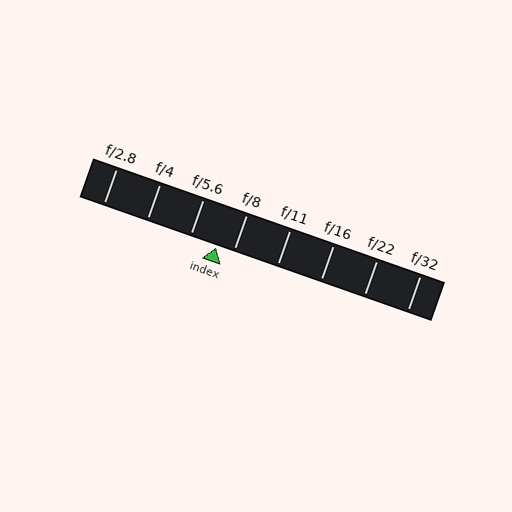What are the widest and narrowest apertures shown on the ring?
The widest aperture shown is f/2.8 and the narrowest is f/32.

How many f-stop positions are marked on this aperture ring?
There are 8 f-stop positions marked.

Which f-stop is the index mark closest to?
The index mark is closest to f/8.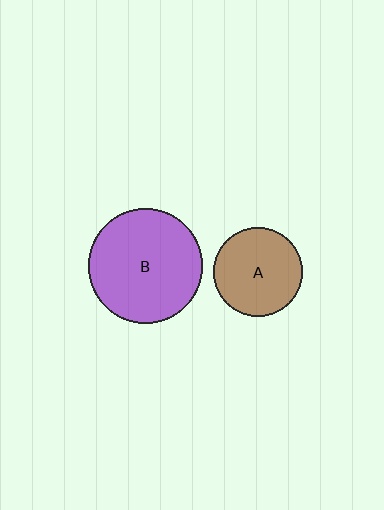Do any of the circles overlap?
No, none of the circles overlap.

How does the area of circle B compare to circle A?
Approximately 1.6 times.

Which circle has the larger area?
Circle B (purple).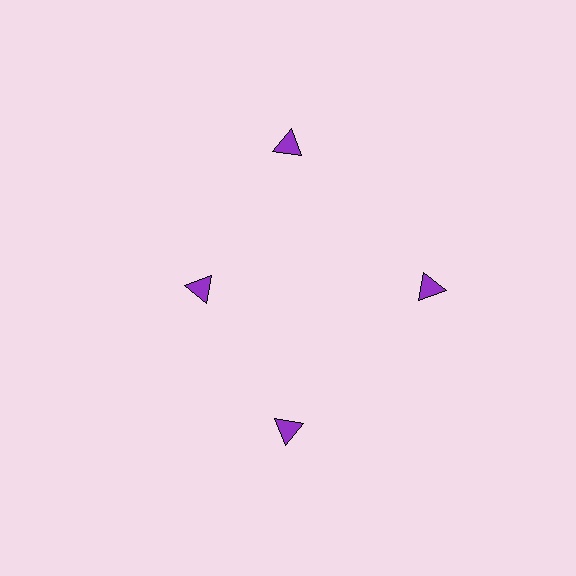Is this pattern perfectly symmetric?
No. The 4 purple triangles are arranged in a ring, but one element near the 9 o'clock position is pulled inward toward the center, breaking the 4-fold rotational symmetry.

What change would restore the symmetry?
The symmetry would be restored by moving it outward, back onto the ring so that all 4 triangles sit at equal angles and equal distance from the center.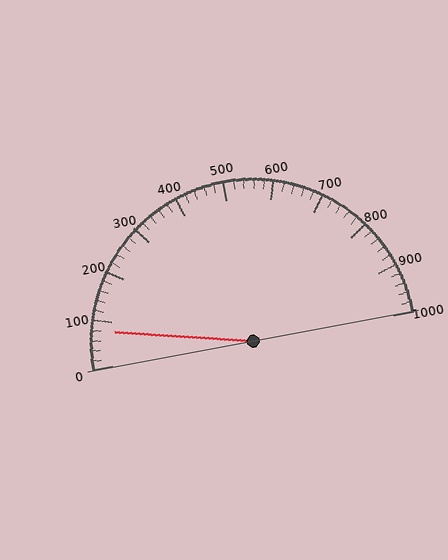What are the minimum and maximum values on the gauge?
The gauge ranges from 0 to 1000.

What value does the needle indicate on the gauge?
The needle indicates approximately 80.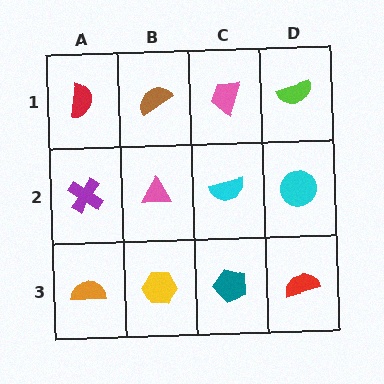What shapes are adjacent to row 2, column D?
A lime semicircle (row 1, column D), a red semicircle (row 3, column D), a cyan semicircle (row 2, column C).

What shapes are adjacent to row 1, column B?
A pink triangle (row 2, column B), a red semicircle (row 1, column A), a pink trapezoid (row 1, column C).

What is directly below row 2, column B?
A yellow hexagon.